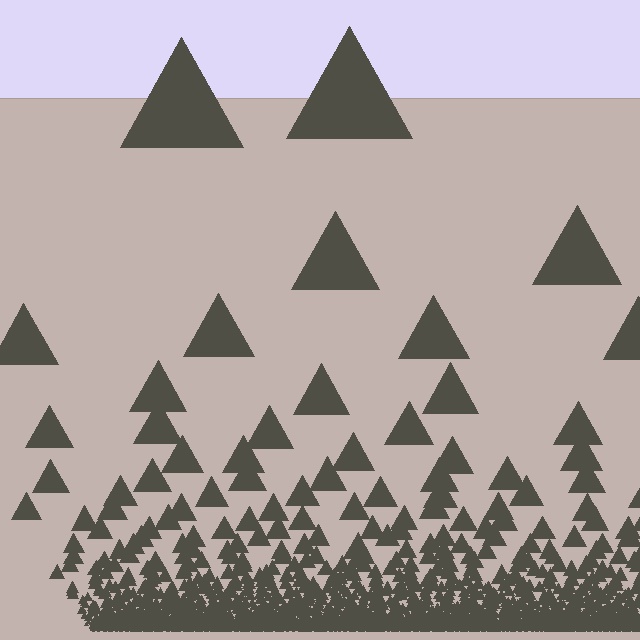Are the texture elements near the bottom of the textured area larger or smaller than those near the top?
Smaller. The gradient is inverted — elements near the bottom are smaller and denser.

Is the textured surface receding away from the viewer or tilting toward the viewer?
The surface appears to tilt toward the viewer. Texture elements get larger and sparser toward the top.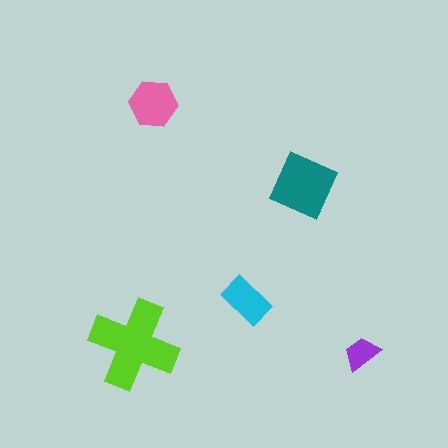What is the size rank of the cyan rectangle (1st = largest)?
4th.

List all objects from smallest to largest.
The purple trapezoid, the cyan rectangle, the pink hexagon, the teal diamond, the lime cross.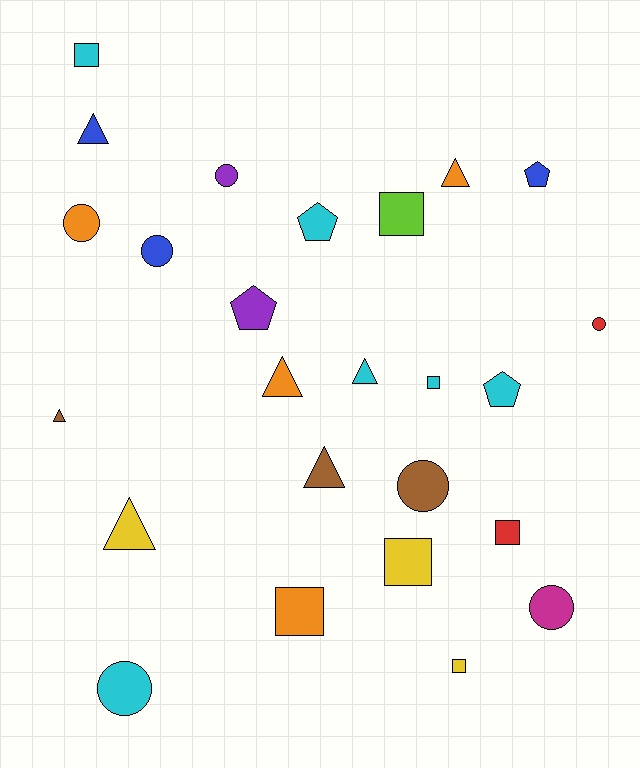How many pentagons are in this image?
There are 4 pentagons.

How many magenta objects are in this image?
There is 1 magenta object.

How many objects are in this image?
There are 25 objects.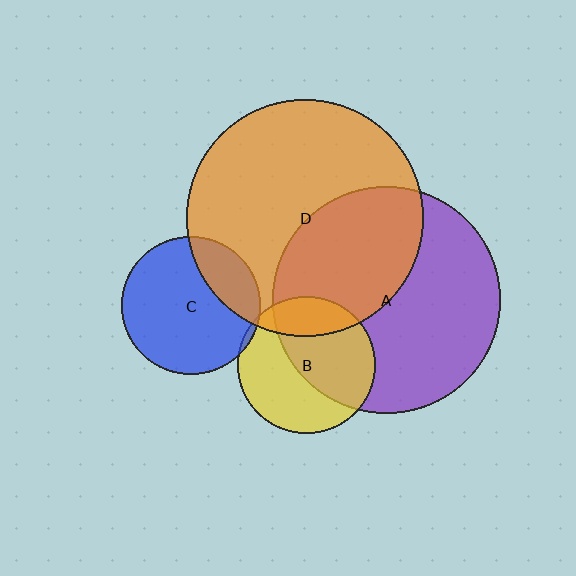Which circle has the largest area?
Circle D (orange).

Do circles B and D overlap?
Yes.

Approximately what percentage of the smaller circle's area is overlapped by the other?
Approximately 20%.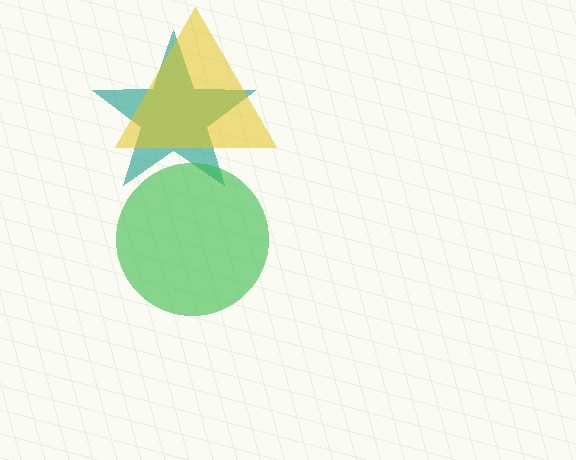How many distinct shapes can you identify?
There are 3 distinct shapes: a teal star, a yellow triangle, a green circle.